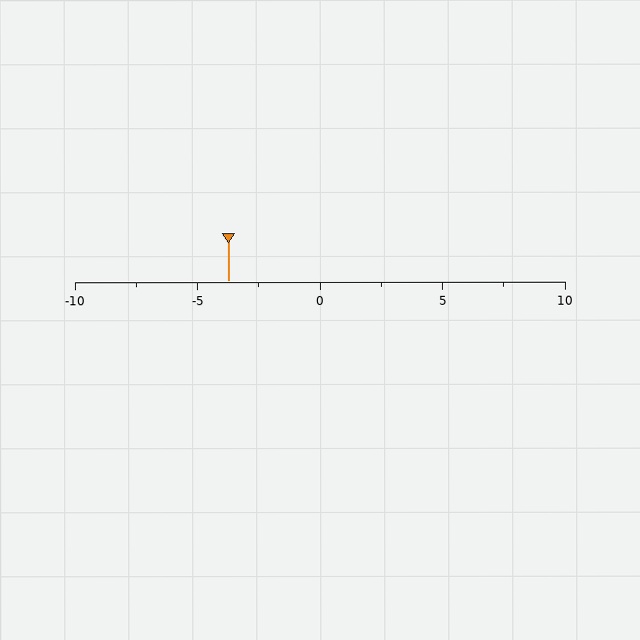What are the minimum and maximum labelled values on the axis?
The axis runs from -10 to 10.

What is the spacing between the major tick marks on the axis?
The major ticks are spaced 5 apart.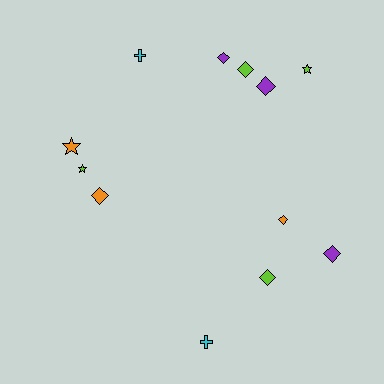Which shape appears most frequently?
Diamond, with 7 objects.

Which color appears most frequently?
Lime, with 4 objects.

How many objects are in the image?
There are 12 objects.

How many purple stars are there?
There are no purple stars.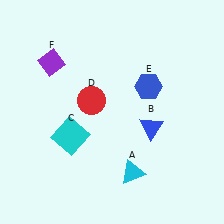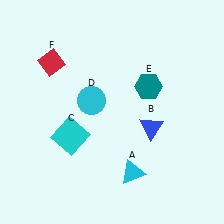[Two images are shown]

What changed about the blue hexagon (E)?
In Image 1, E is blue. In Image 2, it changed to teal.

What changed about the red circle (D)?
In Image 1, D is red. In Image 2, it changed to cyan.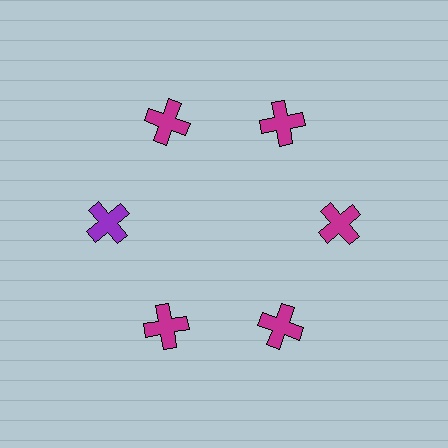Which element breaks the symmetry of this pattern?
The purple cross at roughly the 9 o'clock position breaks the symmetry. All other shapes are magenta crosses.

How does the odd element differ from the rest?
It has a different color: purple instead of magenta.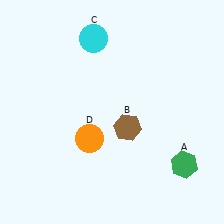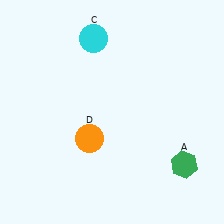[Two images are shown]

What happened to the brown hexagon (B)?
The brown hexagon (B) was removed in Image 2. It was in the bottom-right area of Image 1.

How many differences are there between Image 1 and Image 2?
There is 1 difference between the two images.